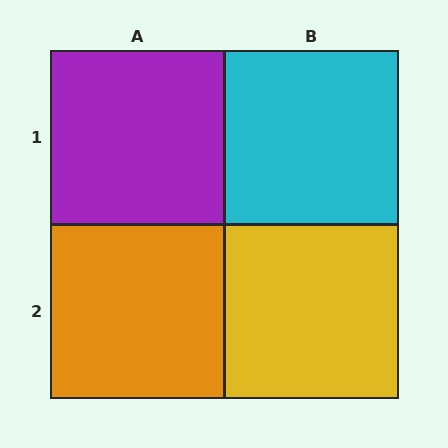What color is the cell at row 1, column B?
Cyan.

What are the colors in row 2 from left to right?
Orange, yellow.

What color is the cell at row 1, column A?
Purple.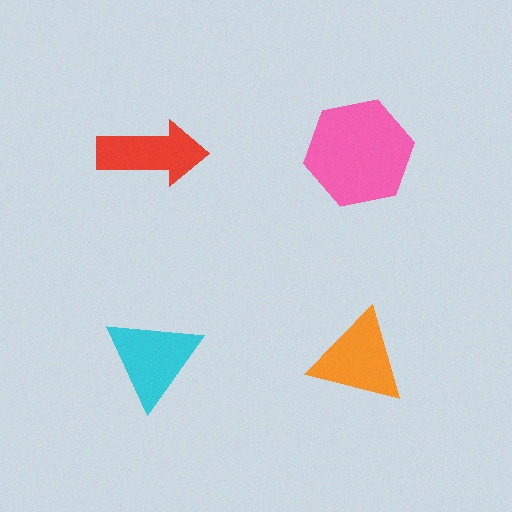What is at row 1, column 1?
A red arrow.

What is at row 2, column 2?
An orange triangle.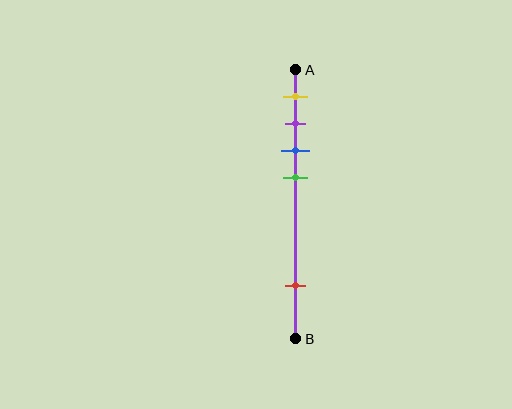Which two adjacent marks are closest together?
The purple and blue marks are the closest adjacent pair.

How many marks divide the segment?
There are 5 marks dividing the segment.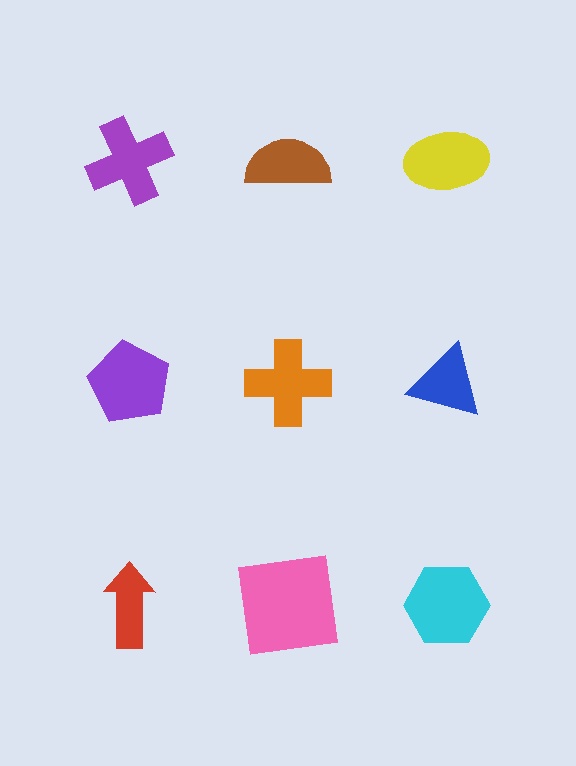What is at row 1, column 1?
A purple cross.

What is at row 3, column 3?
A cyan hexagon.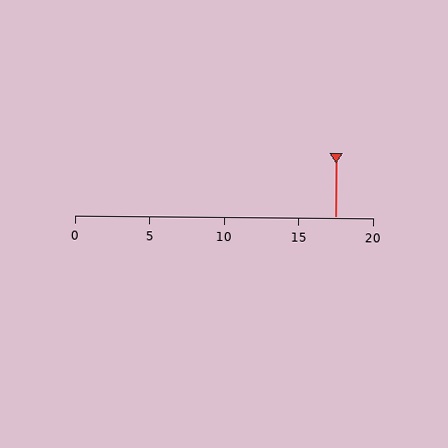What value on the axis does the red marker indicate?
The marker indicates approximately 17.5.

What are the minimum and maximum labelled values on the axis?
The axis runs from 0 to 20.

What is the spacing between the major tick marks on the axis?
The major ticks are spaced 5 apart.